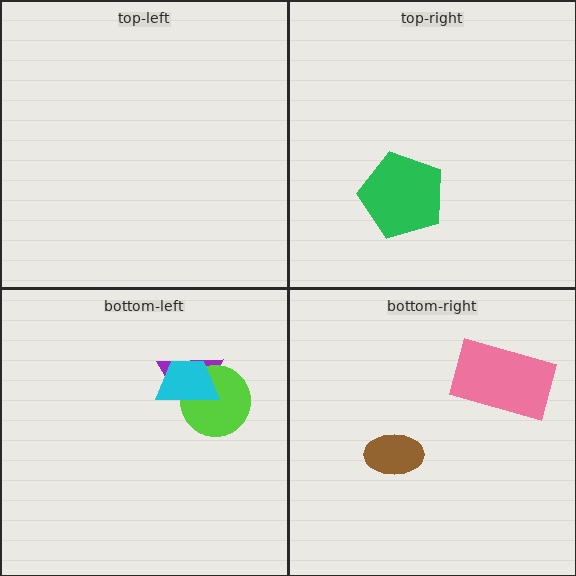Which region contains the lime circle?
The bottom-left region.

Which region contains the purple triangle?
The bottom-left region.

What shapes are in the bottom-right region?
The brown ellipse, the pink rectangle.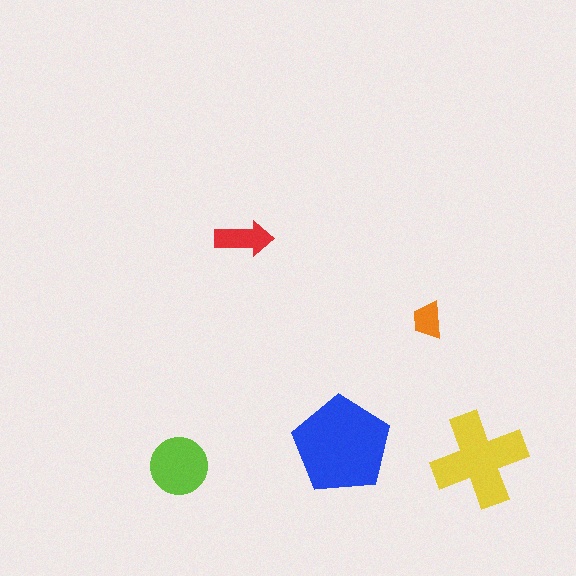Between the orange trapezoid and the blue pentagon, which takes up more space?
The blue pentagon.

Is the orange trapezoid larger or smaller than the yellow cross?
Smaller.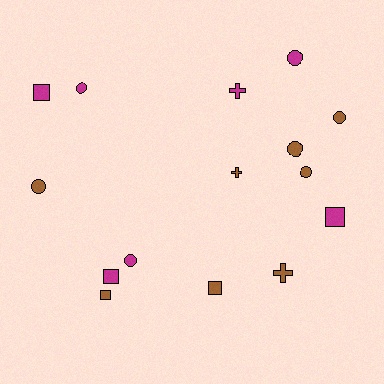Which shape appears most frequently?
Circle, with 7 objects.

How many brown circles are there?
There are 4 brown circles.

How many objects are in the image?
There are 15 objects.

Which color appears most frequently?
Brown, with 8 objects.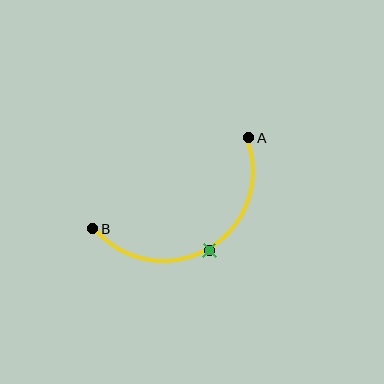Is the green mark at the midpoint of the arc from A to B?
Yes. The green mark lies on the arc at equal arc-length from both A and B — it is the arc midpoint.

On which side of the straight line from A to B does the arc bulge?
The arc bulges below the straight line connecting A and B.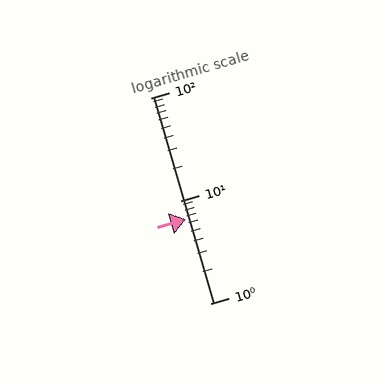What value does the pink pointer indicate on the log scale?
The pointer indicates approximately 6.6.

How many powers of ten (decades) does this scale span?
The scale spans 2 decades, from 1 to 100.